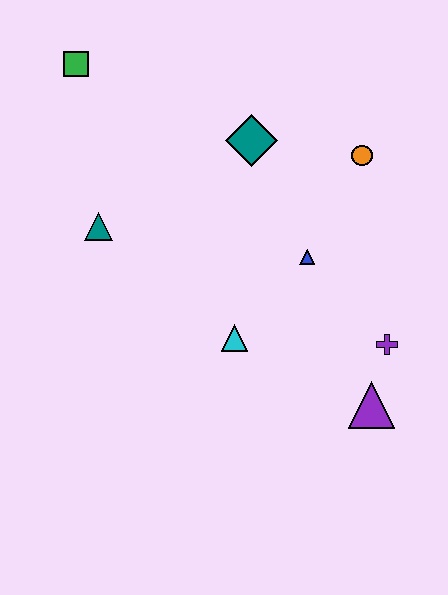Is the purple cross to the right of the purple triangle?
Yes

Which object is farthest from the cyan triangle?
The green square is farthest from the cyan triangle.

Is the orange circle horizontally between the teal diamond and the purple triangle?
Yes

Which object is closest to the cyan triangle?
The blue triangle is closest to the cyan triangle.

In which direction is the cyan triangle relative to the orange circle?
The cyan triangle is below the orange circle.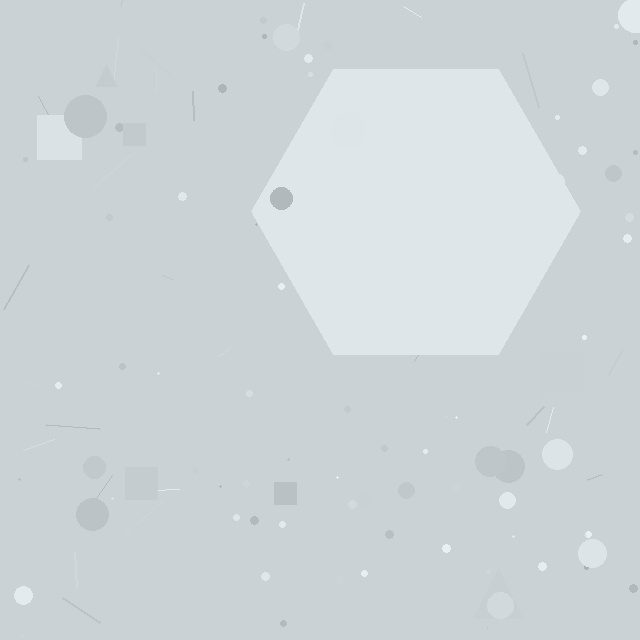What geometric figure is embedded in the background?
A hexagon is embedded in the background.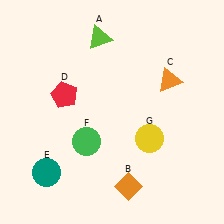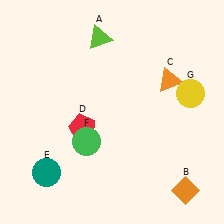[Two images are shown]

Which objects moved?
The objects that moved are: the orange diamond (B), the red pentagon (D), the yellow circle (G).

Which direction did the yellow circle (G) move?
The yellow circle (G) moved up.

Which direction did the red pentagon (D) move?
The red pentagon (D) moved down.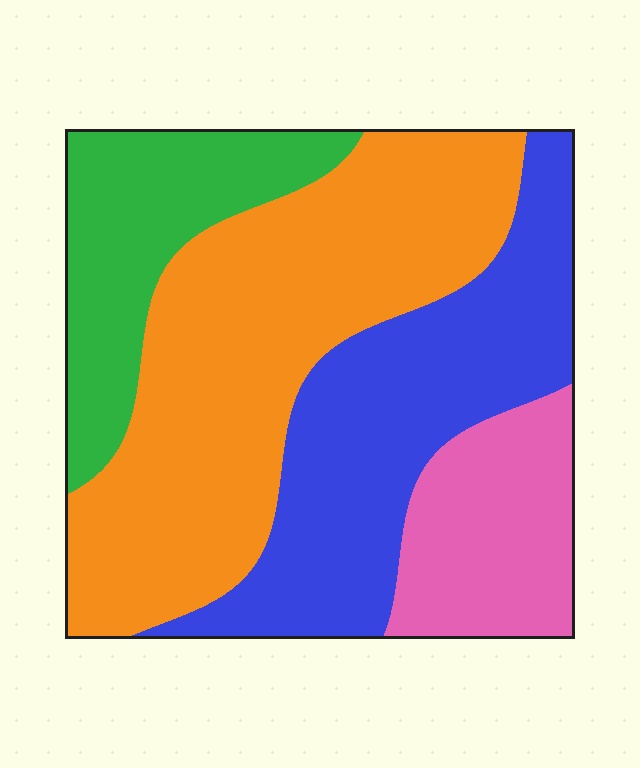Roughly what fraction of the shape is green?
Green takes up about one sixth (1/6) of the shape.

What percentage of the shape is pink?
Pink takes up about one eighth (1/8) of the shape.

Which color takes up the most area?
Orange, at roughly 40%.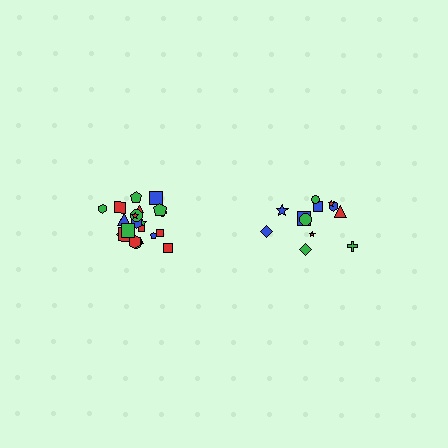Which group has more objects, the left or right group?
The left group.